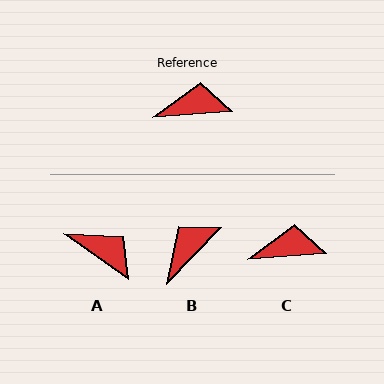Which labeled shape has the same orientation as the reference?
C.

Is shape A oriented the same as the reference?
No, it is off by about 40 degrees.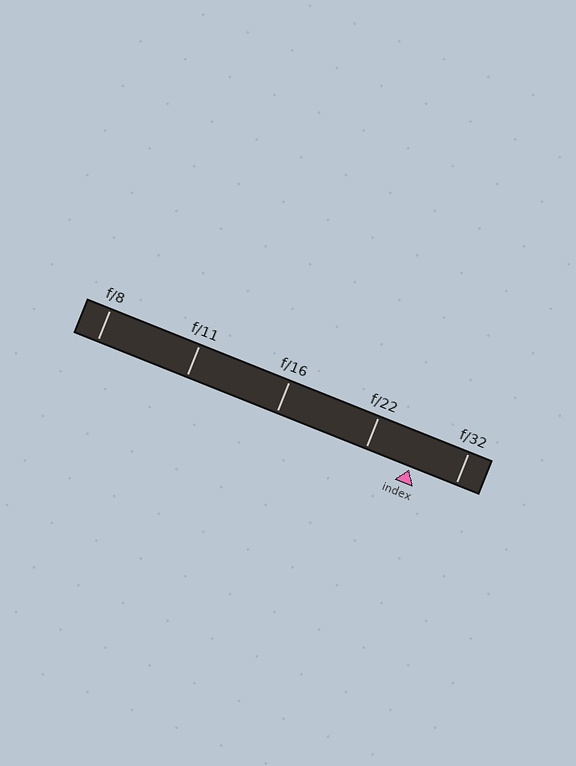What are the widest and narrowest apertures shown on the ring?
The widest aperture shown is f/8 and the narrowest is f/32.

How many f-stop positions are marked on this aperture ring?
There are 5 f-stop positions marked.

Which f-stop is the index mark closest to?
The index mark is closest to f/22.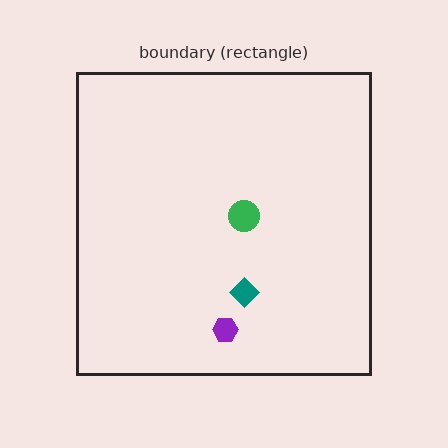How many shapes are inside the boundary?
3 inside, 0 outside.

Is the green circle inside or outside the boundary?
Inside.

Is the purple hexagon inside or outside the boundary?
Inside.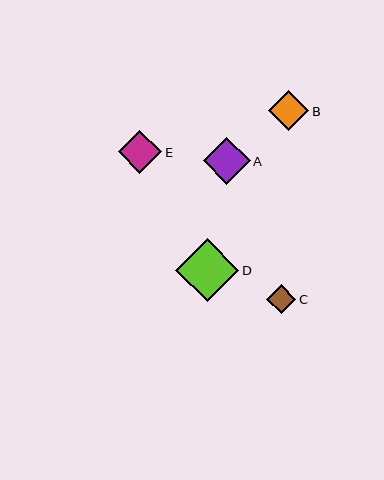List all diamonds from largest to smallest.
From largest to smallest: D, A, E, B, C.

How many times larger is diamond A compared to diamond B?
Diamond A is approximately 1.2 times the size of diamond B.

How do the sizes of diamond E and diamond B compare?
Diamond E and diamond B are approximately the same size.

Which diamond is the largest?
Diamond D is the largest with a size of approximately 63 pixels.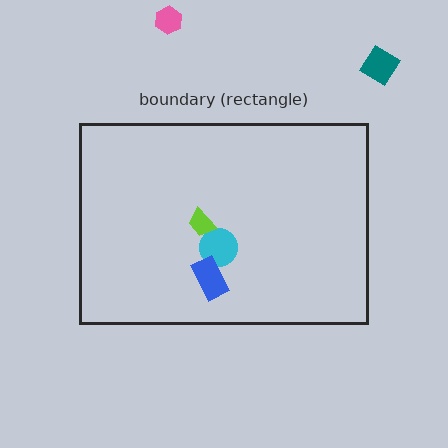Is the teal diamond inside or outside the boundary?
Outside.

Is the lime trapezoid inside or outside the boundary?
Inside.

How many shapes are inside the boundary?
3 inside, 2 outside.